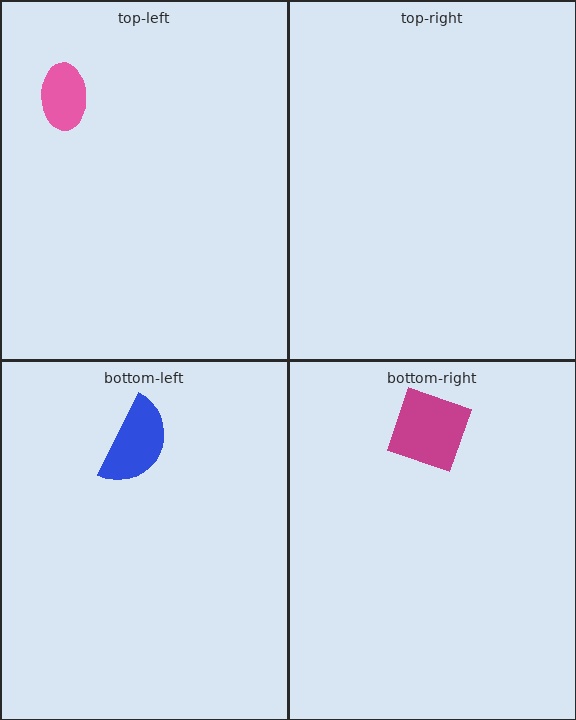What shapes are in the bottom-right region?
The magenta square.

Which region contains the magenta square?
The bottom-right region.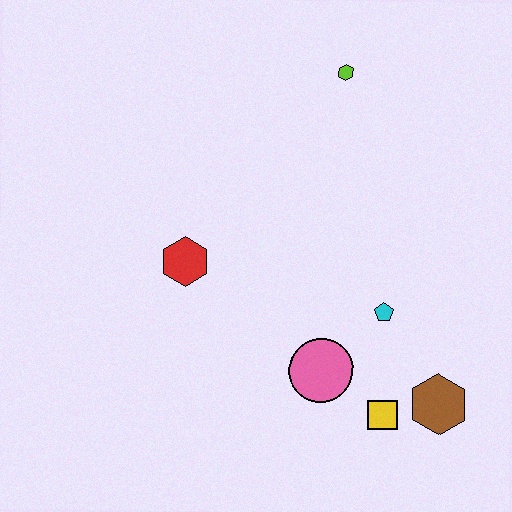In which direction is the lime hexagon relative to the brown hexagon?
The lime hexagon is above the brown hexagon.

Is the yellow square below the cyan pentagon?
Yes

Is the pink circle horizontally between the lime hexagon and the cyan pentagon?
No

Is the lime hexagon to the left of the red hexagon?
No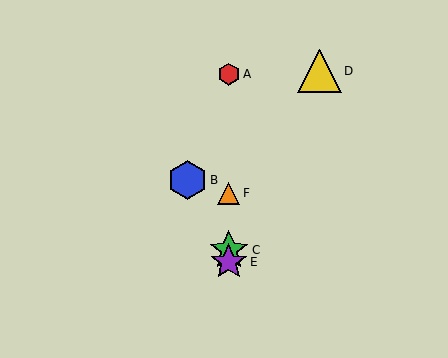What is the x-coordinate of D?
Object D is at x≈320.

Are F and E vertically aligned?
Yes, both are at x≈229.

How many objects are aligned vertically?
4 objects (A, C, E, F) are aligned vertically.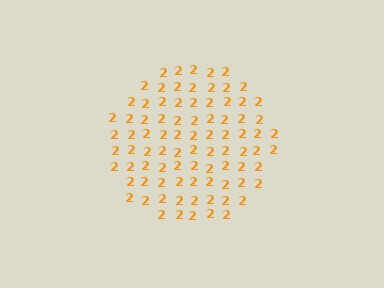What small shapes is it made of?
It is made of small digit 2's.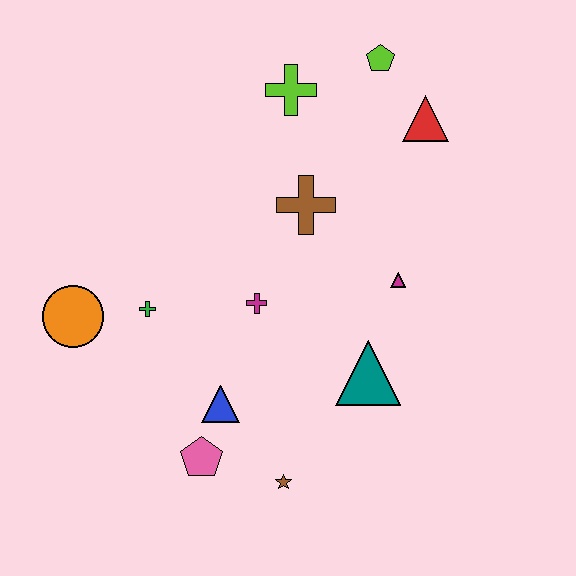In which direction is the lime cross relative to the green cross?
The lime cross is above the green cross.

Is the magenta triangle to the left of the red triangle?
Yes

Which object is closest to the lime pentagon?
The red triangle is closest to the lime pentagon.